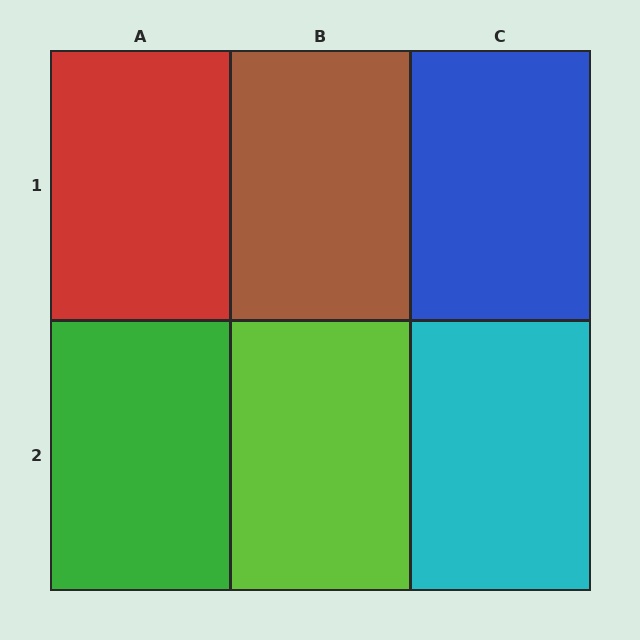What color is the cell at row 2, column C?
Cyan.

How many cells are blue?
1 cell is blue.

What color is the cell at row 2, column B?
Lime.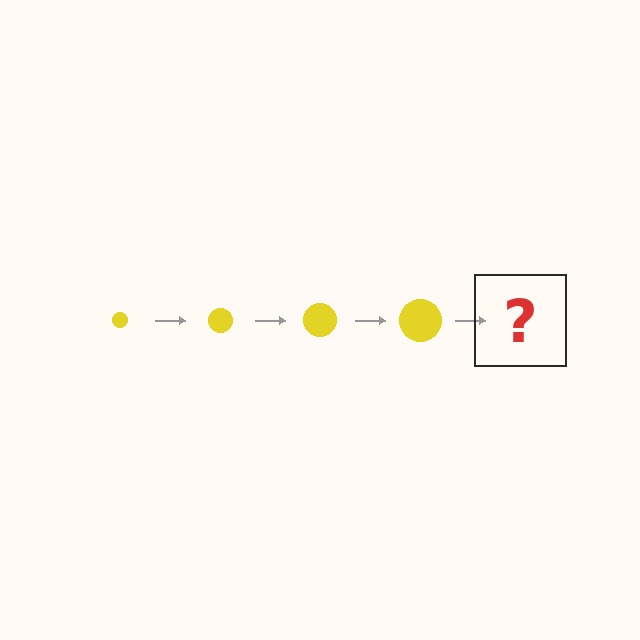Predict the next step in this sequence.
The next step is a yellow circle, larger than the previous one.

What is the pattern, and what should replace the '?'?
The pattern is that the circle gets progressively larger each step. The '?' should be a yellow circle, larger than the previous one.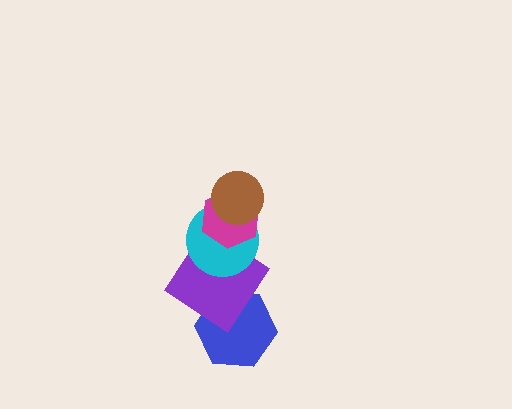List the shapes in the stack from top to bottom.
From top to bottom: the brown circle, the magenta hexagon, the cyan circle, the purple diamond, the blue hexagon.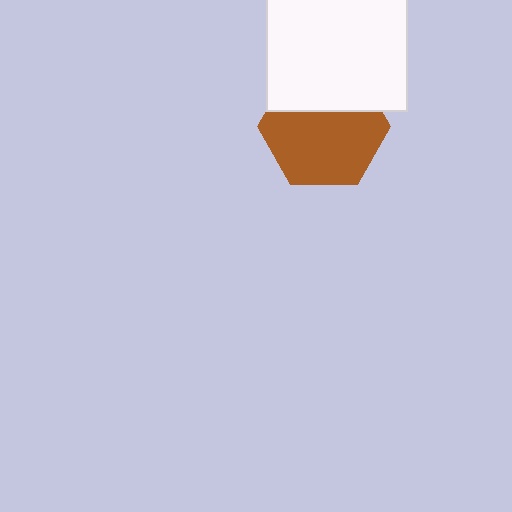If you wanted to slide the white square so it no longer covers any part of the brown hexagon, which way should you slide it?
Slide it up — that is the most direct way to separate the two shapes.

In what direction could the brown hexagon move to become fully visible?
The brown hexagon could move down. That would shift it out from behind the white square entirely.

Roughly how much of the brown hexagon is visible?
Most of it is visible (roughly 67%).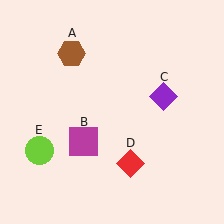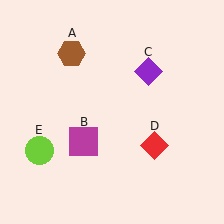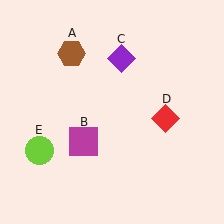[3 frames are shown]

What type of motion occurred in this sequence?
The purple diamond (object C), red diamond (object D) rotated counterclockwise around the center of the scene.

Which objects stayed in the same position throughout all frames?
Brown hexagon (object A) and magenta square (object B) and lime circle (object E) remained stationary.